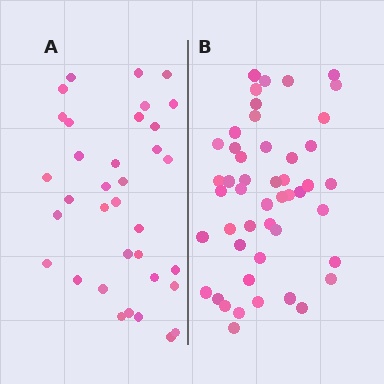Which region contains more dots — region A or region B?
Region B (the right region) has more dots.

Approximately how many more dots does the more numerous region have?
Region B has approximately 15 more dots than region A.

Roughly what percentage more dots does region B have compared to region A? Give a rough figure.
About 35% more.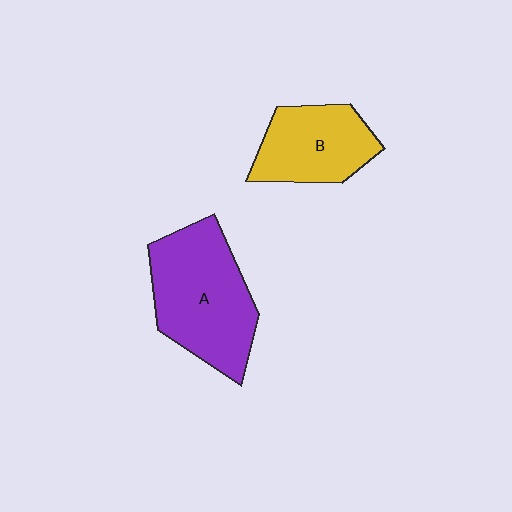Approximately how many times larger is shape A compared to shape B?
Approximately 1.5 times.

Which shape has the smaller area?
Shape B (yellow).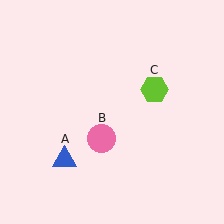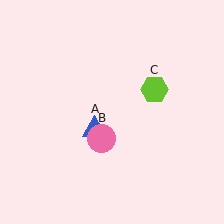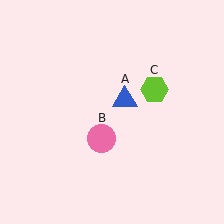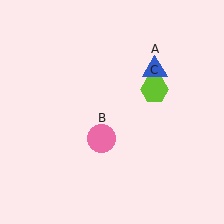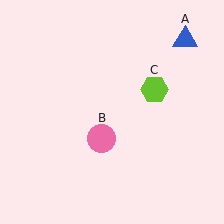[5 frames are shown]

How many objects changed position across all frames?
1 object changed position: blue triangle (object A).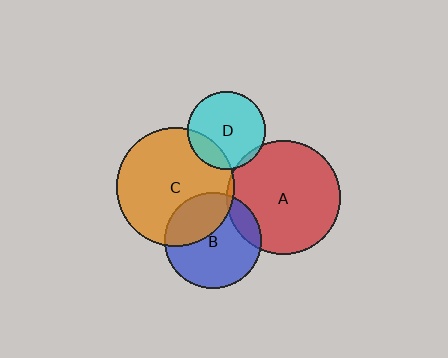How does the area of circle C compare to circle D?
Approximately 2.3 times.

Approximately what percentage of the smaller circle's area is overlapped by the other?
Approximately 15%.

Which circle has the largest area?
Circle C (orange).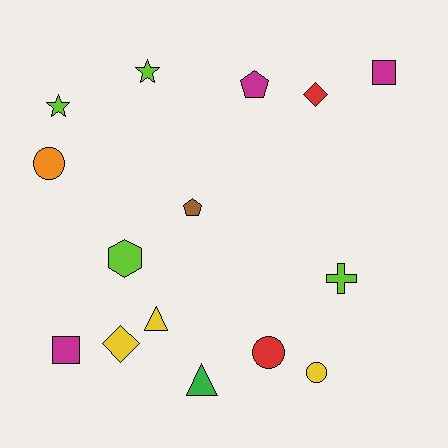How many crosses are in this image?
There is 1 cross.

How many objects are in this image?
There are 15 objects.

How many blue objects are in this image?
There are no blue objects.